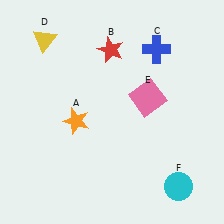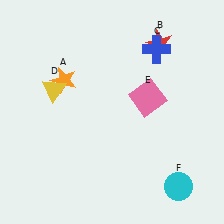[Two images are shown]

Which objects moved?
The objects that moved are: the orange star (A), the red star (B), the yellow triangle (D).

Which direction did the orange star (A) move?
The orange star (A) moved up.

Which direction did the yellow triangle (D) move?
The yellow triangle (D) moved down.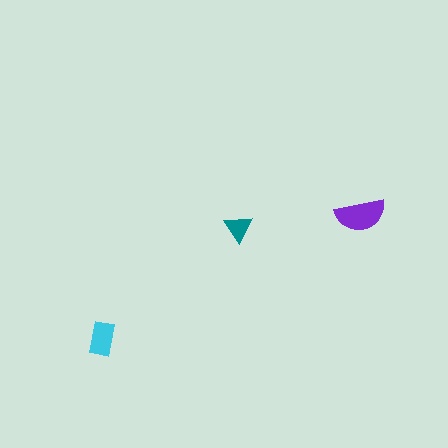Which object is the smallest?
The teal triangle.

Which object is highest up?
The purple semicircle is topmost.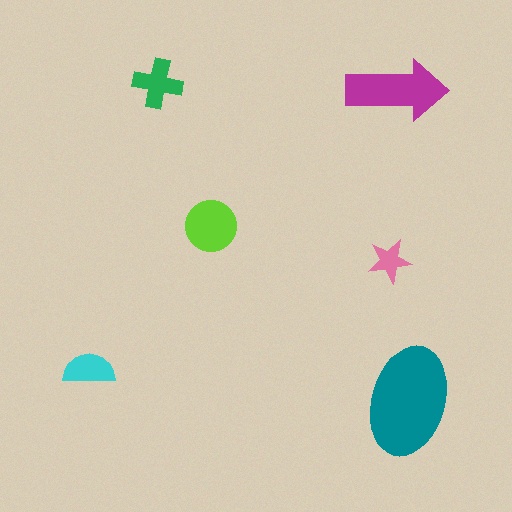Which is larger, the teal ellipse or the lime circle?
The teal ellipse.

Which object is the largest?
The teal ellipse.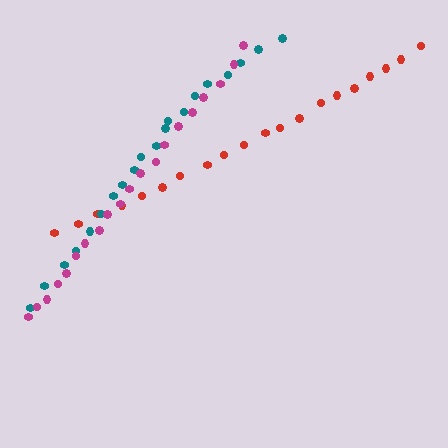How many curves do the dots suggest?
There are 3 distinct paths.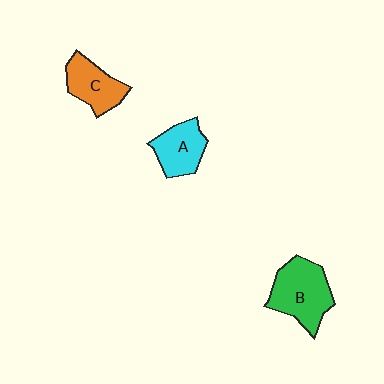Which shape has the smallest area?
Shape A (cyan).